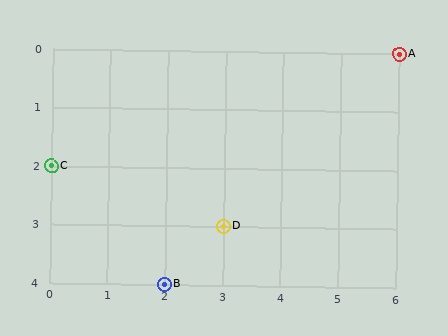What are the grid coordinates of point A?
Point A is at grid coordinates (6, 0).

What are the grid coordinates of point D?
Point D is at grid coordinates (3, 3).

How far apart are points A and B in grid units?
Points A and B are 4 columns and 4 rows apart (about 5.7 grid units diagonally).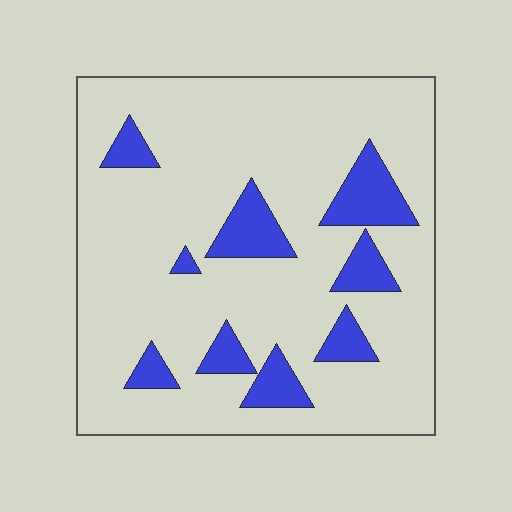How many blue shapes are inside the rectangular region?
9.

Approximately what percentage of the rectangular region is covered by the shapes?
Approximately 15%.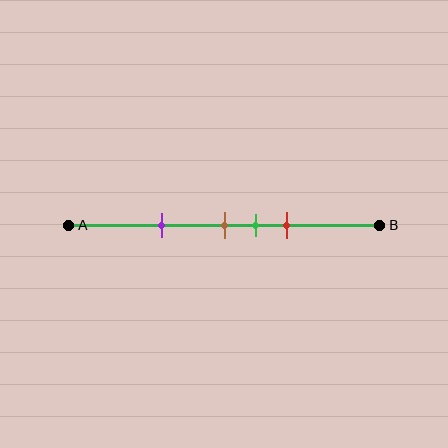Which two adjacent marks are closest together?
The brown and green marks are the closest adjacent pair.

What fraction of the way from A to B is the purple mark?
The purple mark is approximately 30% (0.3) of the way from A to B.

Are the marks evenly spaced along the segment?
No, the marks are not evenly spaced.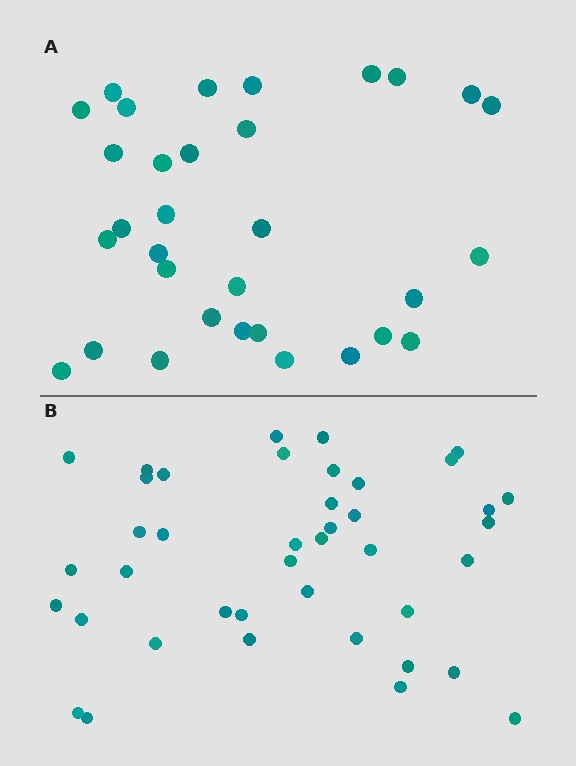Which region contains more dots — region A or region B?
Region B (the bottom region) has more dots.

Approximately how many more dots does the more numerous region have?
Region B has roughly 8 or so more dots than region A.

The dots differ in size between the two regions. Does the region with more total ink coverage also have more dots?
No. Region A has more total ink coverage because its dots are larger, but region B actually contains more individual dots. Total area can be misleading — the number of items is what matters here.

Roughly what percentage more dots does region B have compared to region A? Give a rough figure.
About 30% more.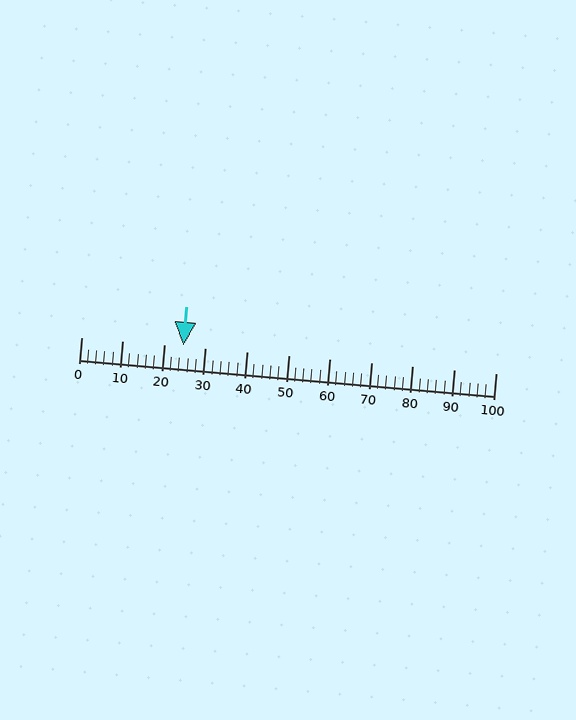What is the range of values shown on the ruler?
The ruler shows values from 0 to 100.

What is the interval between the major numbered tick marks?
The major tick marks are spaced 10 units apart.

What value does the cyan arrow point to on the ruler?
The cyan arrow points to approximately 25.